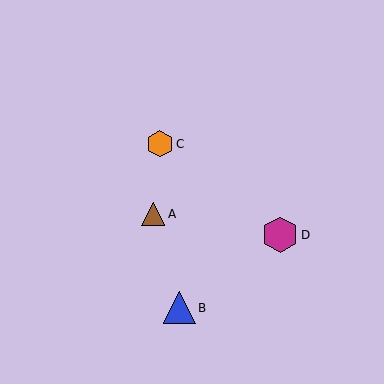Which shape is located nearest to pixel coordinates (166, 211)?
The brown triangle (labeled A) at (153, 214) is nearest to that location.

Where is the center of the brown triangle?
The center of the brown triangle is at (153, 214).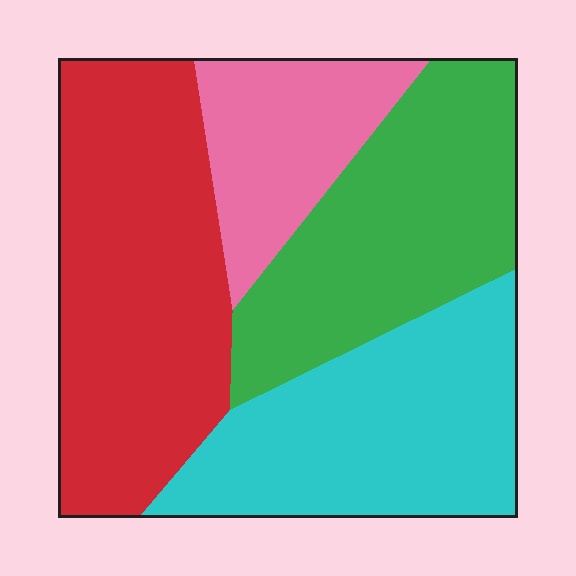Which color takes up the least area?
Pink, at roughly 15%.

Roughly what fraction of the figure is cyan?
Cyan takes up about one quarter (1/4) of the figure.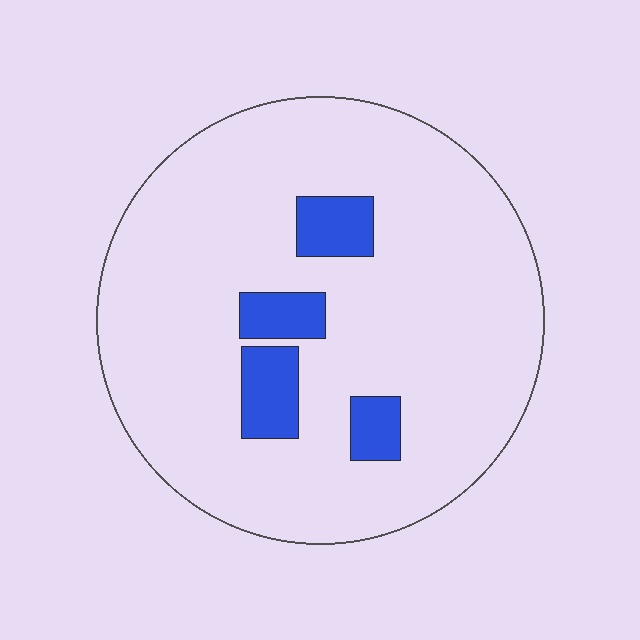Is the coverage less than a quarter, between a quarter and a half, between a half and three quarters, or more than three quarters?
Less than a quarter.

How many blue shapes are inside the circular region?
4.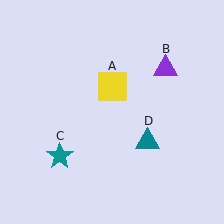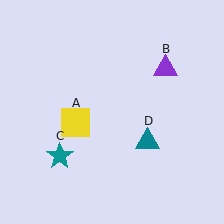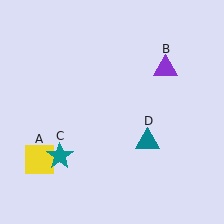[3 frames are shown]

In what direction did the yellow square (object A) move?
The yellow square (object A) moved down and to the left.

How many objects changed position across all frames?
1 object changed position: yellow square (object A).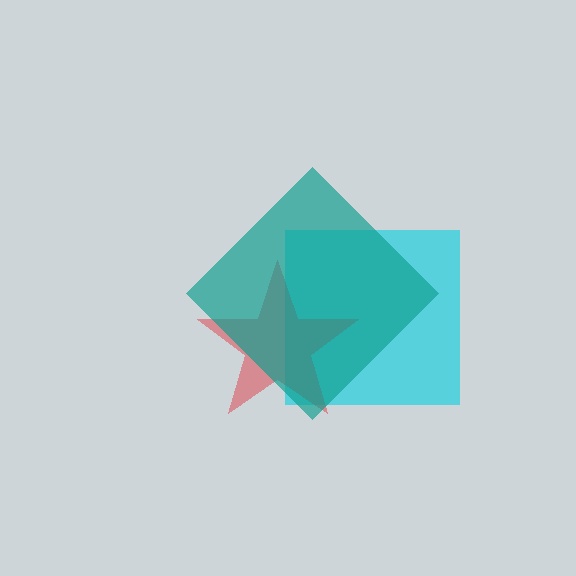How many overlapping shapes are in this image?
There are 3 overlapping shapes in the image.